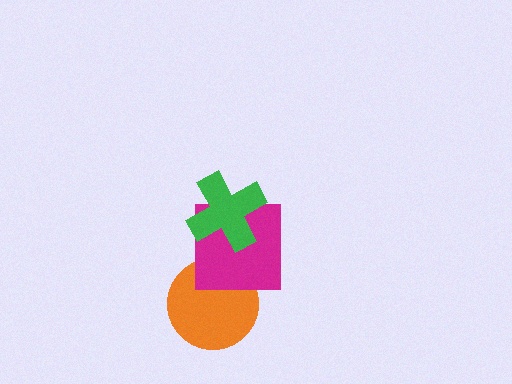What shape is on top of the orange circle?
The magenta square is on top of the orange circle.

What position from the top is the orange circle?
The orange circle is 3rd from the top.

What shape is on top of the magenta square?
The green cross is on top of the magenta square.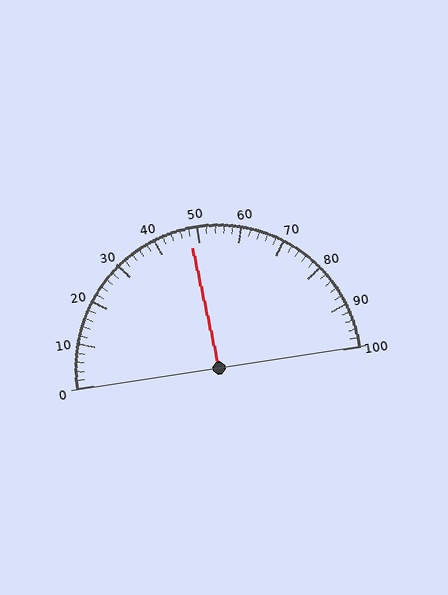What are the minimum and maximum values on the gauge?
The gauge ranges from 0 to 100.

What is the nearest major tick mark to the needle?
The nearest major tick mark is 50.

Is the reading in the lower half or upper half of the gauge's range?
The reading is in the lower half of the range (0 to 100).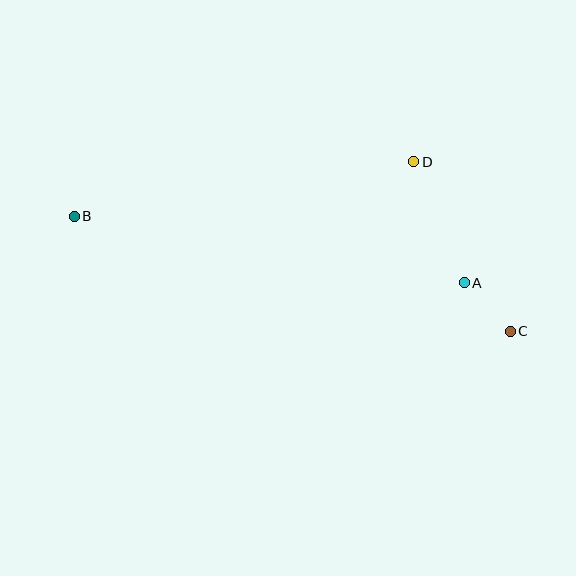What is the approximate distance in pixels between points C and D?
The distance between C and D is approximately 195 pixels.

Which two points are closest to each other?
Points A and C are closest to each other.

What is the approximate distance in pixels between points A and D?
The distance between A and D is approximately 131 pixels.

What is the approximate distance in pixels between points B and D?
The distance between B and D is approximately 344 pixels.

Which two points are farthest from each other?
Points B and C are farthest from each other.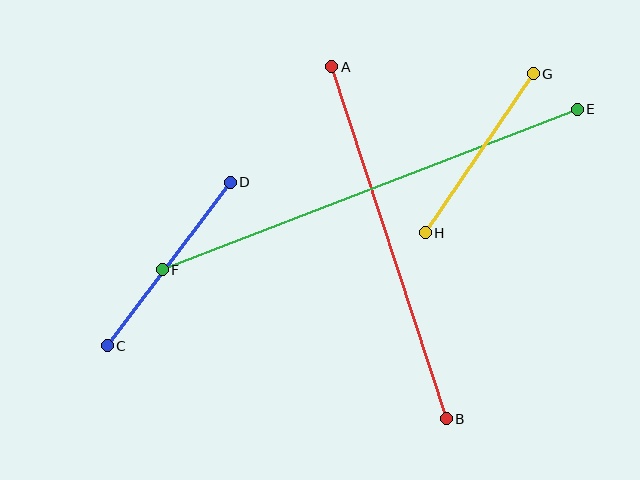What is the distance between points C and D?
The distance is approximately 204 pixels.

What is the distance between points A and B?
The distance is approximately 370 pixels.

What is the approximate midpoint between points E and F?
The midpoint is at approximately (370, 189) pixels.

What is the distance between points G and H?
The distance is approximately 193 pixels.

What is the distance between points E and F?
The distance is approximately 445 pixels.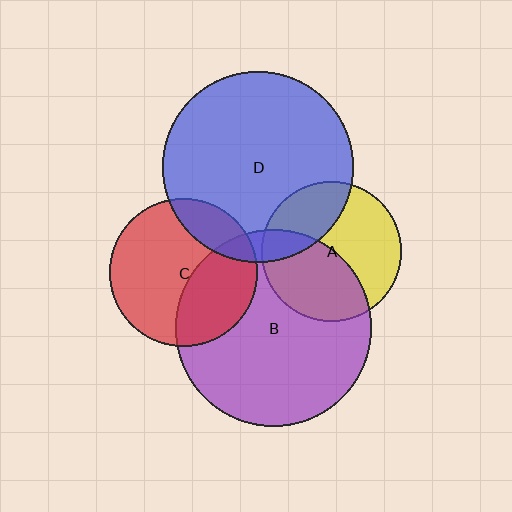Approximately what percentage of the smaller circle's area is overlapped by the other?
Approximately 35%.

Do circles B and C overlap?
Yes.